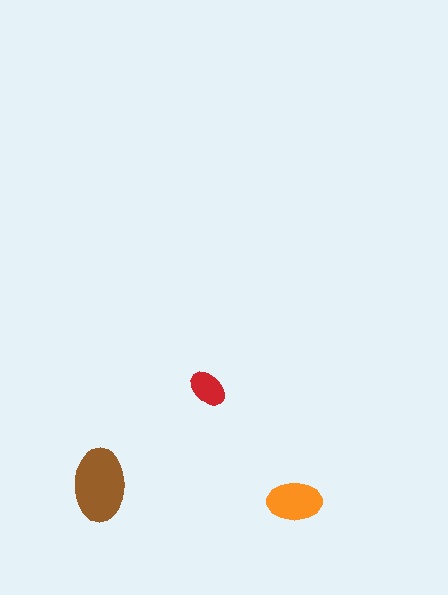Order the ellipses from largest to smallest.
the brown one, the orange one, the red one.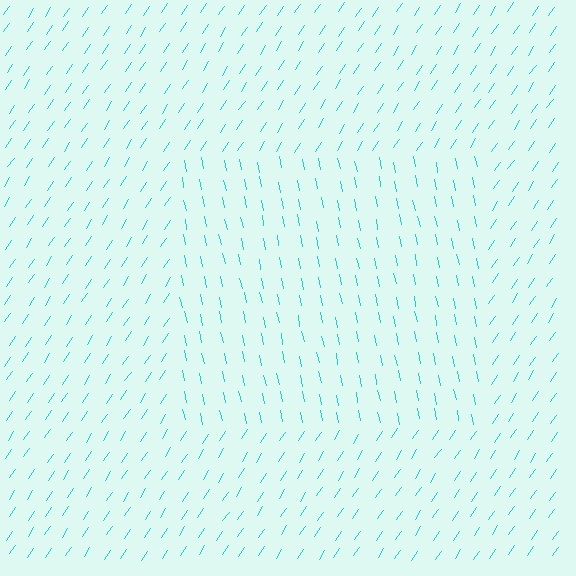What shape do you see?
I see a rectangle.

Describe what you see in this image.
The image is filled with small cyan line segments. A rectangle region in the image has lines oriented differently from the surrounding lines, creating a visible texture boundary.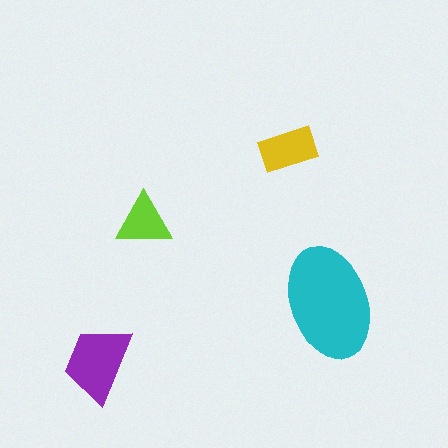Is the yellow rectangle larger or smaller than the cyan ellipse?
Smaller.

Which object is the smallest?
The lime triangle.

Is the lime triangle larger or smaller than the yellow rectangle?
Smaller.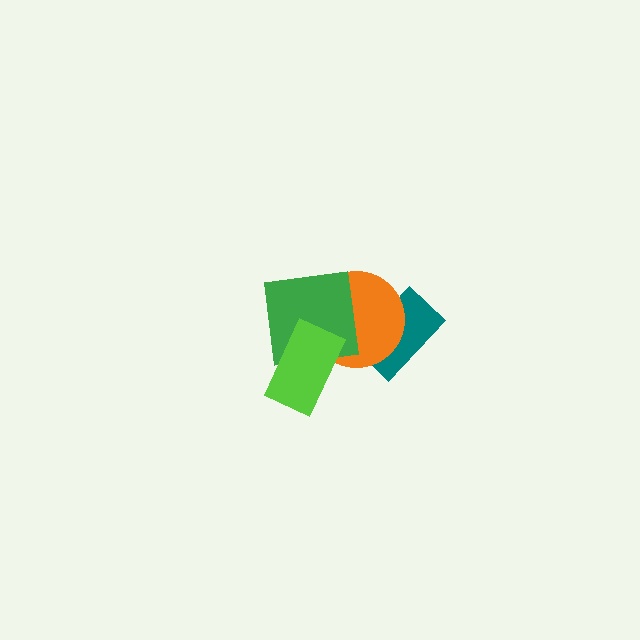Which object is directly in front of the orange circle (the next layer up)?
The green square is directly in front of the orange circle.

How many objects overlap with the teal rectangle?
1 object overlaps with the teal rectangle.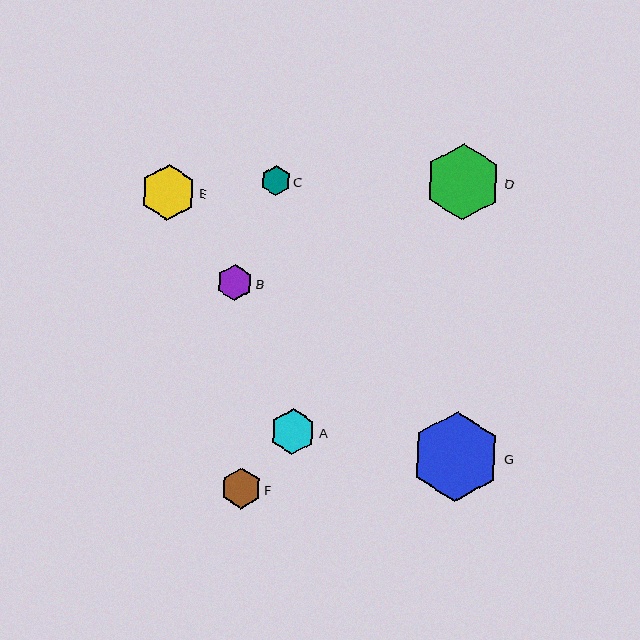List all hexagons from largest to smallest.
From largest to smallest: G, D, E, A, F, B, C.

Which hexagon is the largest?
Hexagon G is the largest with a size of approximately 90 pixels.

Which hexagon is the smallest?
Hexagon C is the smallest with a size of approximately 30 pixels.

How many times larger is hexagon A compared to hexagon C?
Hexagon A is approximately 1.5 times the size of hexagon C.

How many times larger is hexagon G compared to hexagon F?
Hexagon G is approximately 2.2 times the size of hexagon F.